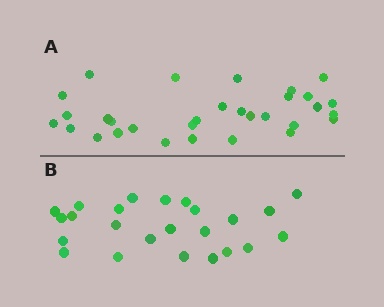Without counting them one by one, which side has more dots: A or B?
Region A (the top region) has more dots.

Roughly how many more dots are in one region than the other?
Region A has roughly 8 or so more dots than region B.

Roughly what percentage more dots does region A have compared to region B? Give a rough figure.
About 30% more.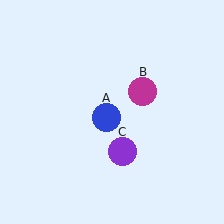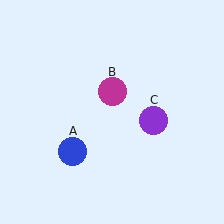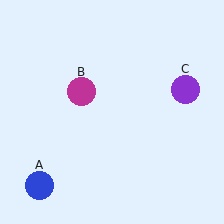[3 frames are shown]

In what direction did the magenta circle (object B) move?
The magenta circle (object B) moved left.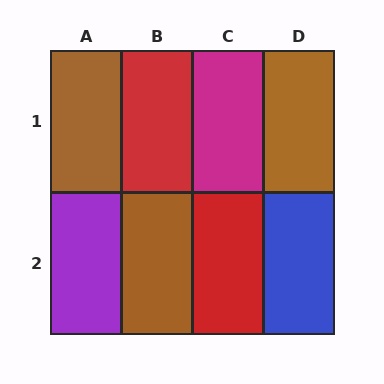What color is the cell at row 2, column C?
Red.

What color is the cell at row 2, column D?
Blue.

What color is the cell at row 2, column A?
Purple.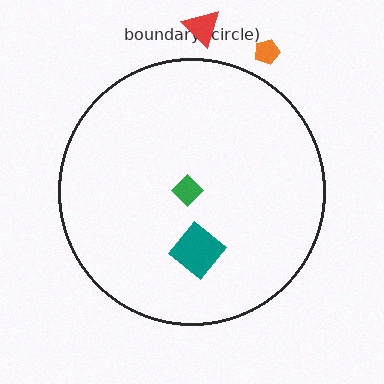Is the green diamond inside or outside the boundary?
Inside.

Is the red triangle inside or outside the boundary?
Outside.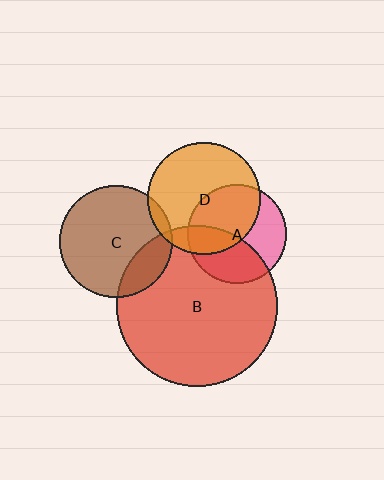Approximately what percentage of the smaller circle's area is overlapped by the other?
Approximately 5%.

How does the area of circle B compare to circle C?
Approximately 2.0 times.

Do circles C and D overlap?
Yes.